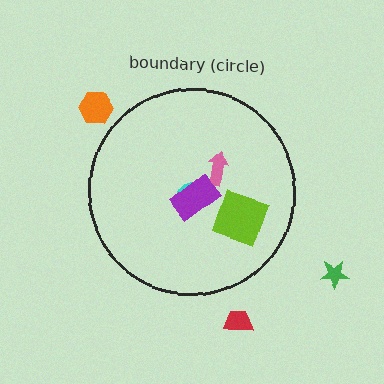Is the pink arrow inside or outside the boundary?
Inside.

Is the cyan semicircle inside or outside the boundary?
Inside.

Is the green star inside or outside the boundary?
Outside.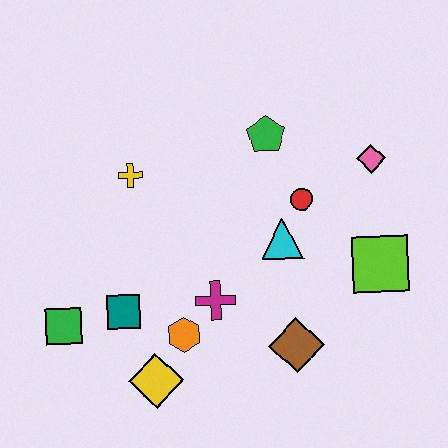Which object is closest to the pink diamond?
The red circle is closest to the pink diamond.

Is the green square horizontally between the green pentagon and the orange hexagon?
No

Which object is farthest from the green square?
The pink diamond is farthest from the green square.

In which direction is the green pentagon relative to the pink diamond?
The green pentagon is to the left of the pink diamond.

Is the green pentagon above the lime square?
Yes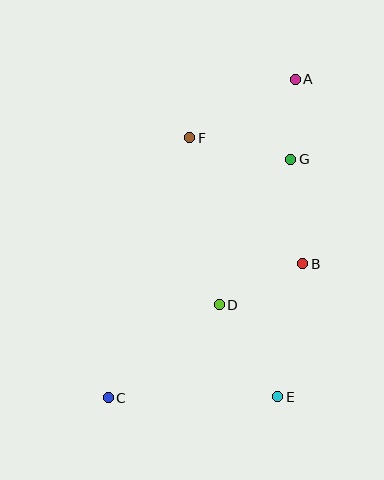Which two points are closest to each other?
Points A and G are closest to each other.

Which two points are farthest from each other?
Points A and C are farthest from each other.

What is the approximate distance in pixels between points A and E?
The distance between A and E is approximately 318 pixels.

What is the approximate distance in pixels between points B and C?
The distance between B and C is approximately 236 pixels.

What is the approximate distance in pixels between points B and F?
The distance between B and F is approximately 169 pixels.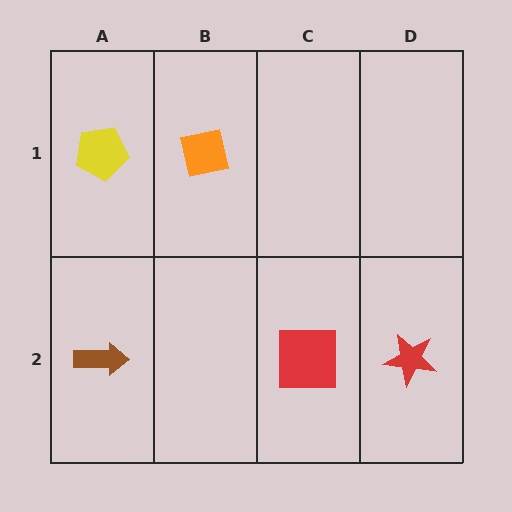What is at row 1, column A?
A yellow pentagon.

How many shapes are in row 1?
2 shapes.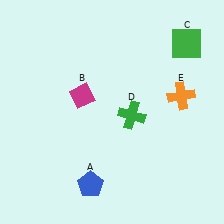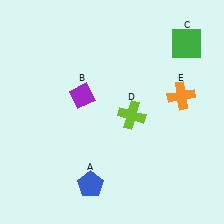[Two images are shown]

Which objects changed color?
B changed from magenta to purple. D changed from green to lime.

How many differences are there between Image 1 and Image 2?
There are 2 differences between the two images.